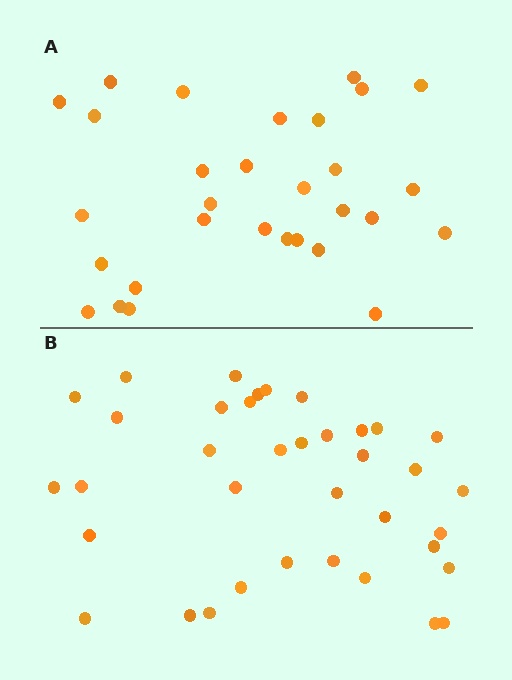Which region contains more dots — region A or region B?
Region B (the bottom region) has more dots.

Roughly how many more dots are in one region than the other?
Region B has roughly 8 or so more dots than region A.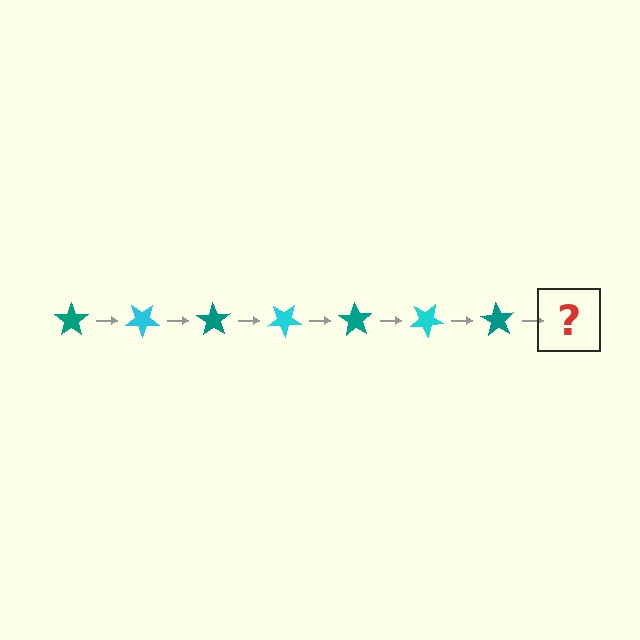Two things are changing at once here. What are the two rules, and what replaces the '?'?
The two rules are that it rotates 35 degrees each step and the color cycles through teal and cyan. The '?' should be a cyan star, rotated 245 degrees from the start.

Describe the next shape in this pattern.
It should be a cyan star, rotated 245 degrees from the start.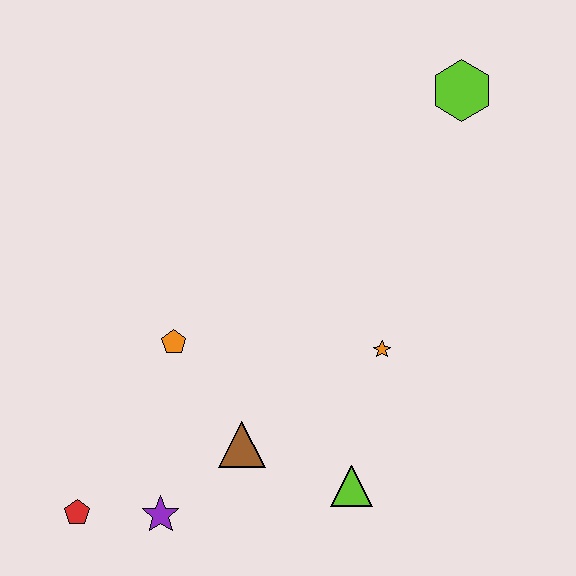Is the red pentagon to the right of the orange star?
No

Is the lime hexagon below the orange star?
No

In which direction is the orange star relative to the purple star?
The orange star is to the right of the purple star.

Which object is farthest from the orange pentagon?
The lime hexagon is farthest from the orange pentagon.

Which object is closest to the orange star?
The lime triangle is closest to the orange star.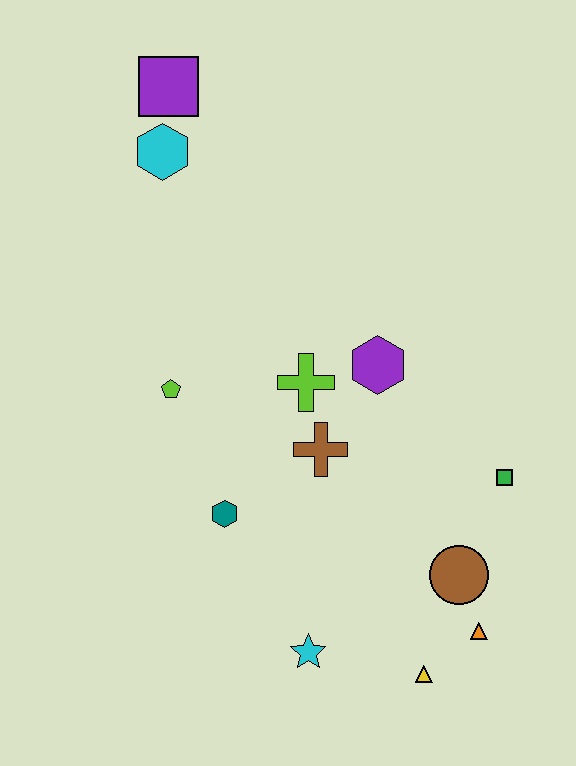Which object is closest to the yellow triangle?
The orange triangle is closest to the yellow triangle.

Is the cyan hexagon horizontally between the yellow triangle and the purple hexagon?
No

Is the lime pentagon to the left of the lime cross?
Yes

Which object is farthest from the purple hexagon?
The purple square is farthest from the purple hexagon.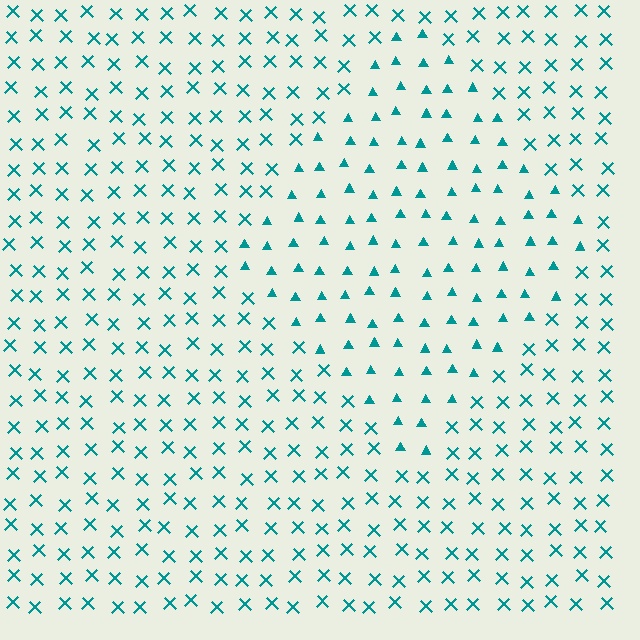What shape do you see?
I see a diamond.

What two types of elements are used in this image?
The image uses triangles inside the diamond region and X marks outside it.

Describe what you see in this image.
The image is filled with small teal elements arranged in a uniform grid. A diamond-shaped region contains triangles, while the surrounding area contains X marks. The boundary is defined purely by the change in element shape.